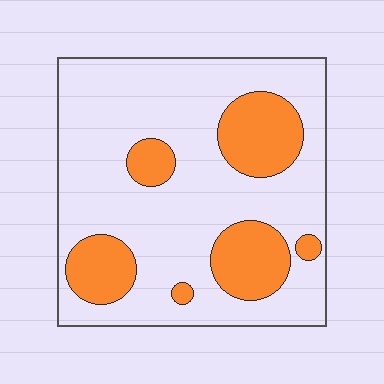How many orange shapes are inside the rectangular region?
6.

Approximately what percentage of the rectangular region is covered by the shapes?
Approximately 25%.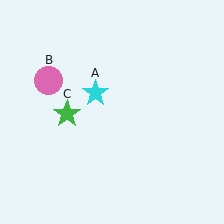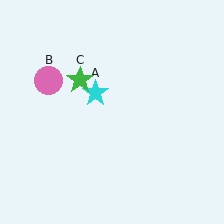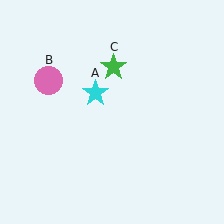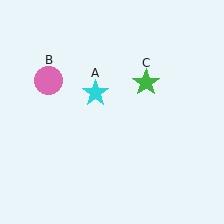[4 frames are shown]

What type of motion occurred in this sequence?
The green star (object C) rotated clockwise around the center of the scene.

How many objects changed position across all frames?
1 object changed position: green star (object C).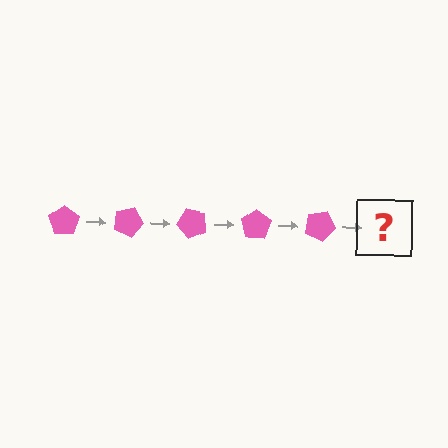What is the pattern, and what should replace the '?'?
The pattern is that the pentagon rotates 25 degrees each step. The '?' should be a pink pentagon rotated 125 degrees.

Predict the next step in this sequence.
The next step is a pink pentagon rotated 125 degrees.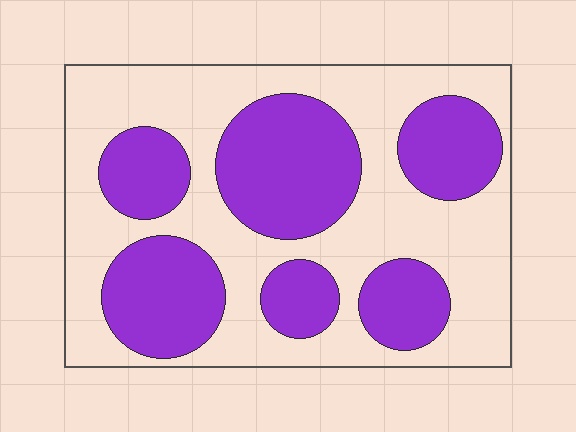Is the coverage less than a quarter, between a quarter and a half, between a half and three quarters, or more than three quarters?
Between a quarter and a half.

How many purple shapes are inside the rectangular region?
6.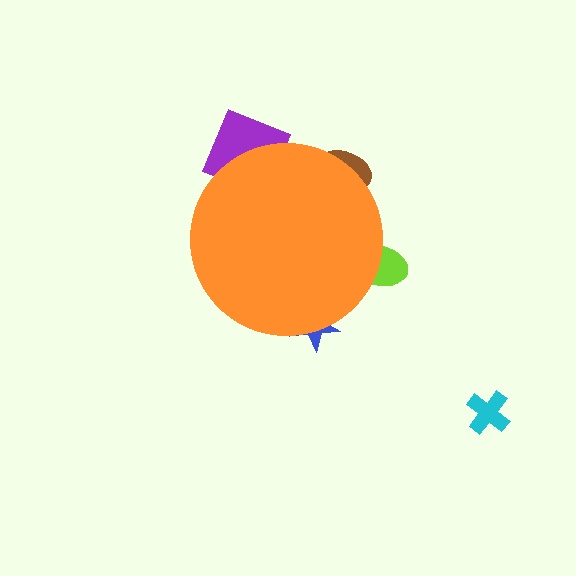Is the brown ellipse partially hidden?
Yes, the brown ellipse is partially hidden behind the orange circle.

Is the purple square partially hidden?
Yes, the purple square is partially hidden behind the orange circle.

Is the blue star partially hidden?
Yes, the blue star is partially hidden behind the orange circle.